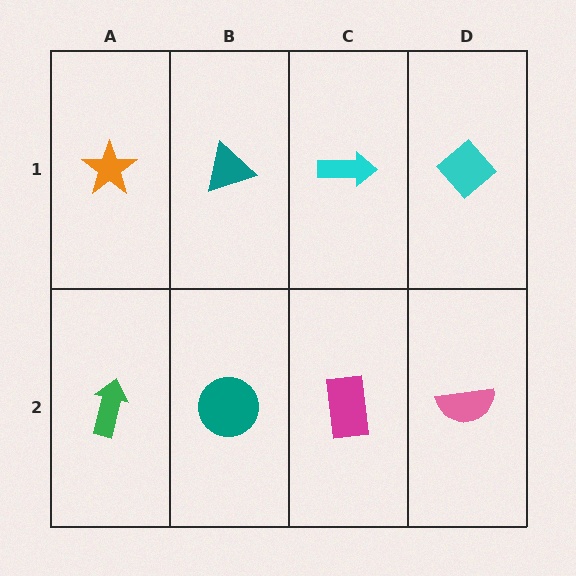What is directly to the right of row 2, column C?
A pink semicircle.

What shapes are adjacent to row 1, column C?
A magenta rectangle (row 2, column C), a teal triangle (row 1, column B), a cyan diamond (row 1, column D).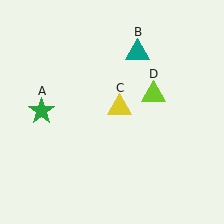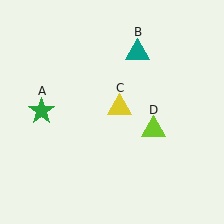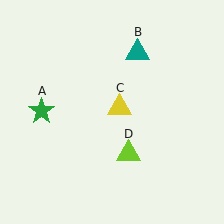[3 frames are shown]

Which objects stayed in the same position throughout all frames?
Green star (object A) and teal triangle (object B) and yellow triangle (object C) remained stationary.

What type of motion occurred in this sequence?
The lime triangle (object D) rotated clockwise around the center of the scene.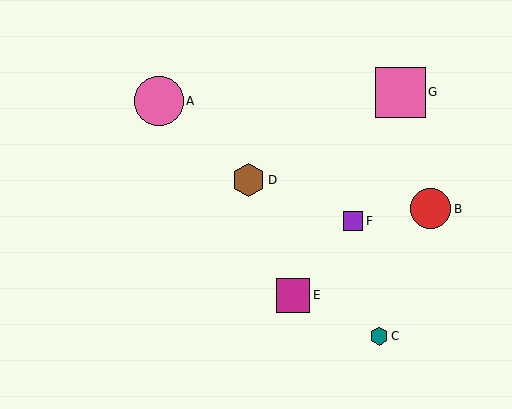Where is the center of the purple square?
The center of the purple square is at (353, 221).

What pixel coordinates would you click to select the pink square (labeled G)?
Click at (400, 92) to select the pink square G.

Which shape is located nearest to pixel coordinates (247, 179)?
The brown hexagon (labeled D) at (249, 180) is nearest to that location.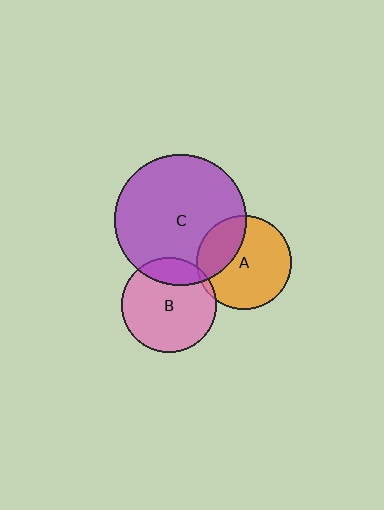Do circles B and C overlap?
Yes.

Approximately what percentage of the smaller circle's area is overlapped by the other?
Approximately 20%.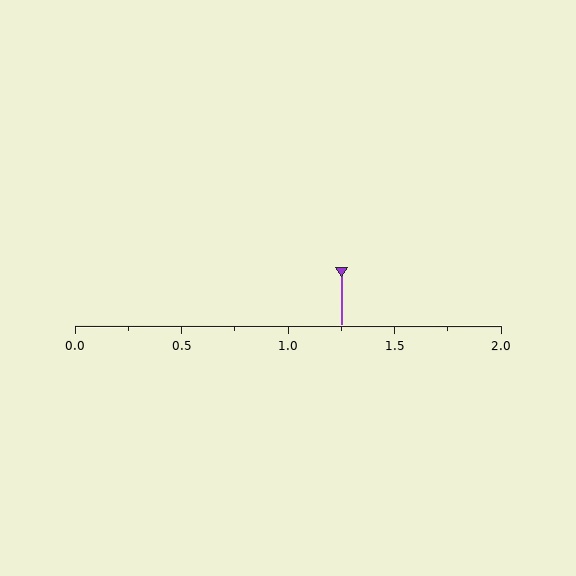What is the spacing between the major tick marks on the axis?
The major ticks are spaced 0.5 apart.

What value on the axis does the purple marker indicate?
The marker indicates approximately 1.25.